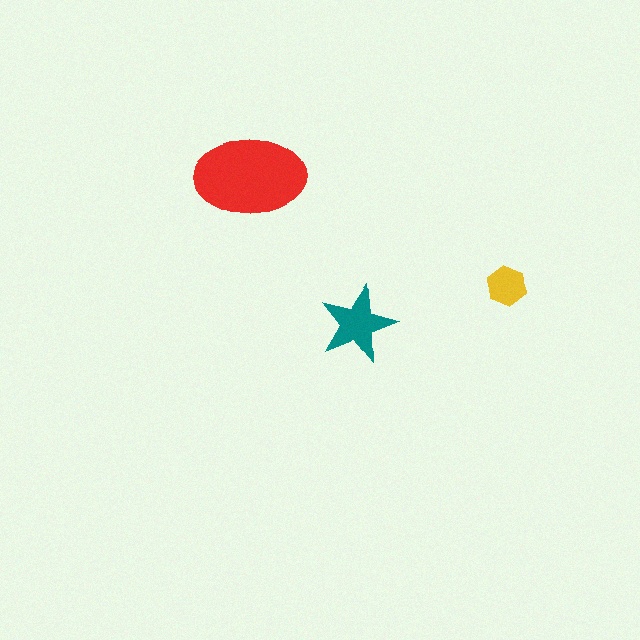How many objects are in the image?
There are 3 objects in the image.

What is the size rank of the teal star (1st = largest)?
2nd.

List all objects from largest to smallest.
The red ellipse, the teal star, the yellow hexagon.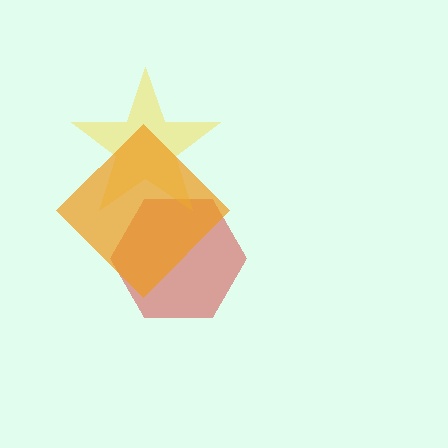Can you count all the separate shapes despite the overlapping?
Yes, there are 3 separate shapes.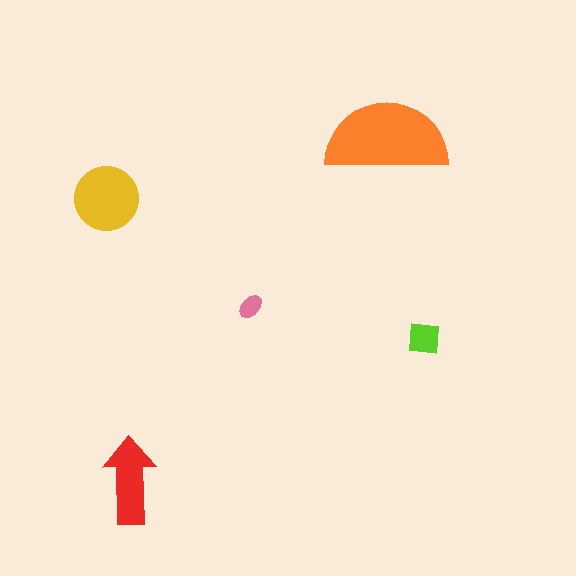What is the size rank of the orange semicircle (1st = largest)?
1st.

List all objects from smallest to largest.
The pink ellipse, the lime square, the red arrow, the yellow circle, the orange semicircle.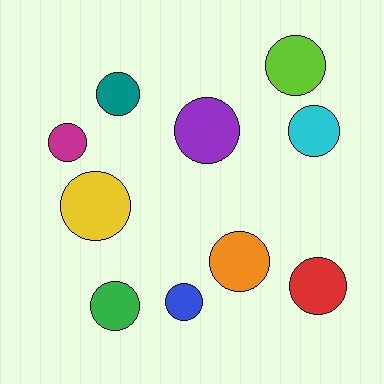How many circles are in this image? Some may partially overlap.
There are 10 circles.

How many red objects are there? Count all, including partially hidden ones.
There is 1 red object.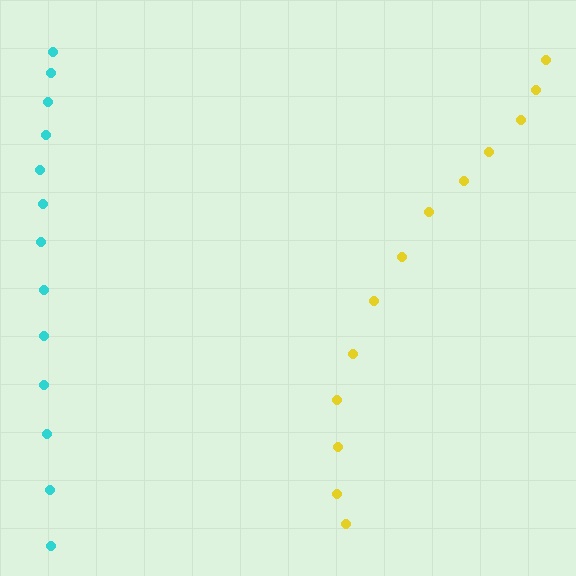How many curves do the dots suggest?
There are 2 distinct paths.